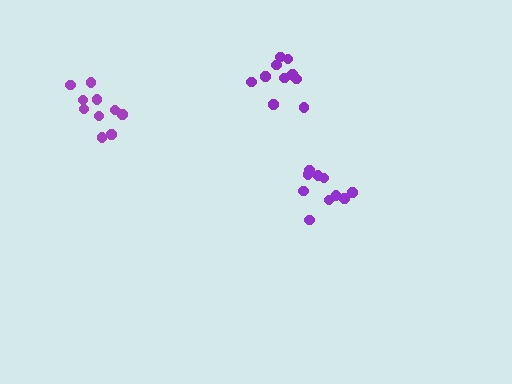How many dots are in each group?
Group 1: 10 dots, Group 2: 10 dots, Group 3: 10 dots (30 total).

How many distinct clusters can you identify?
There are 3 distinct clusters.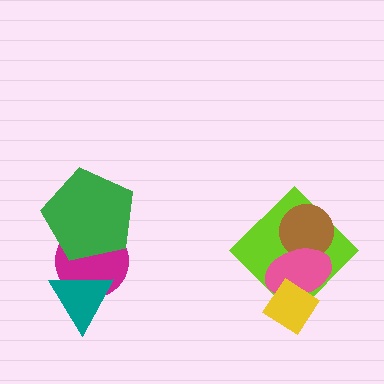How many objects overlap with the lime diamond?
3 objects overlap with the lime diamond.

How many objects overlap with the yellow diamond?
2 objects overlap with the yellow diamond.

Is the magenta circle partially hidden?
Yes, it is partially covered by another shape.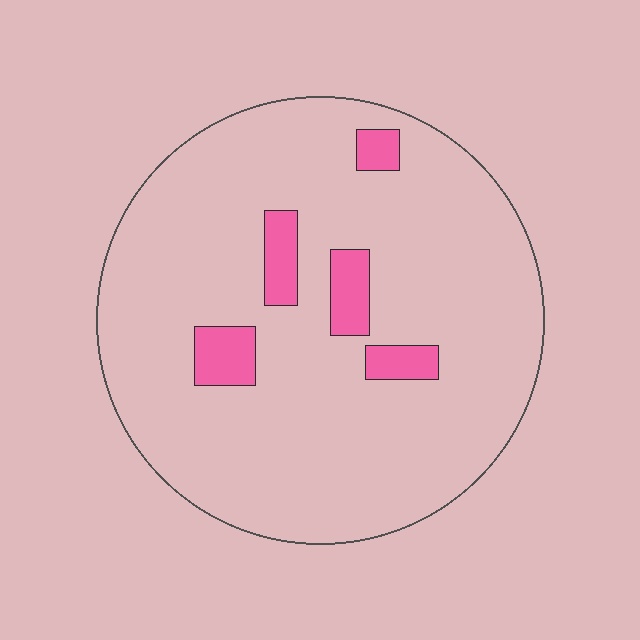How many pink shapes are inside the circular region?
5.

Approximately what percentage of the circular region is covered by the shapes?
Approximately 10%.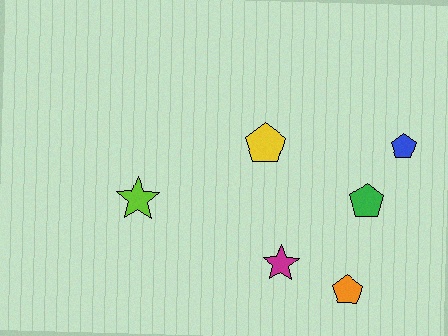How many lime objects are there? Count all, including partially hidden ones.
There is 1 lime object.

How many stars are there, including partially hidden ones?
There are 2 stars.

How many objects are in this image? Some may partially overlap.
There are 6 objects.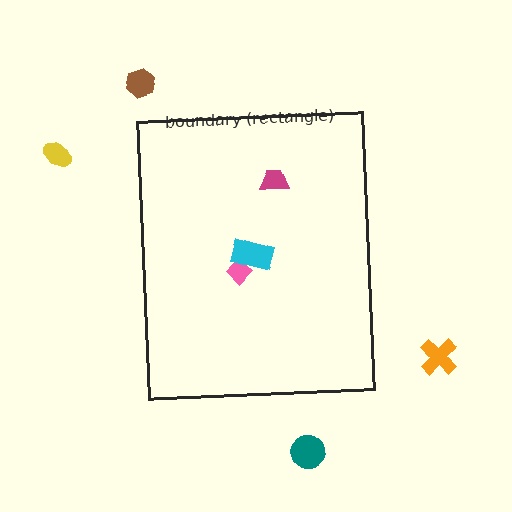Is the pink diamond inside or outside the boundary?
Inside.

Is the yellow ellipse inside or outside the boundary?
Outside.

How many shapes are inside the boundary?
3 inside, 4 outside.